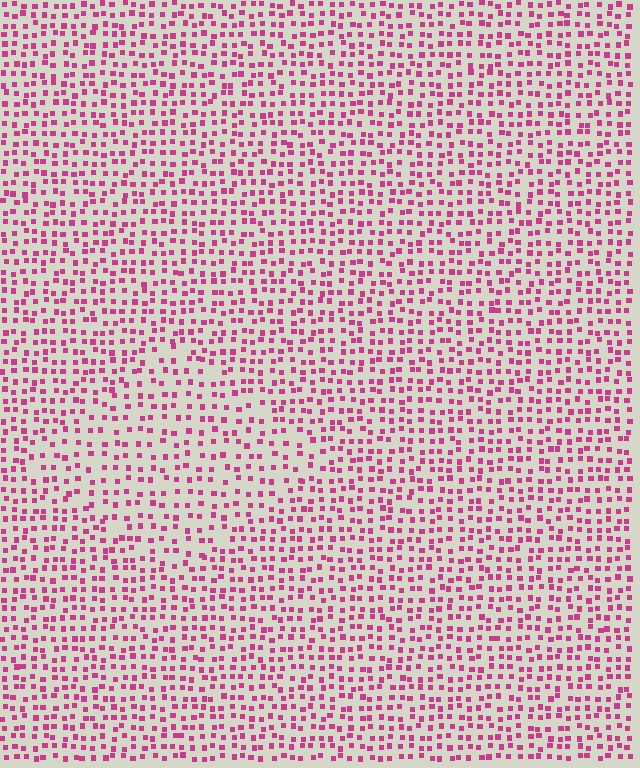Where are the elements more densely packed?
The elements are more densely packed outside the diamond boundary.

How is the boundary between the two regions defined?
The boundary is defined by a change in element density (approximately 1.5x ratio). All elements are the same color, size, and shape.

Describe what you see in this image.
The image contains small magenta elements arranged at two different densities. A diamond-shaped region is visible where the elements are less densely packed than the surrounding area.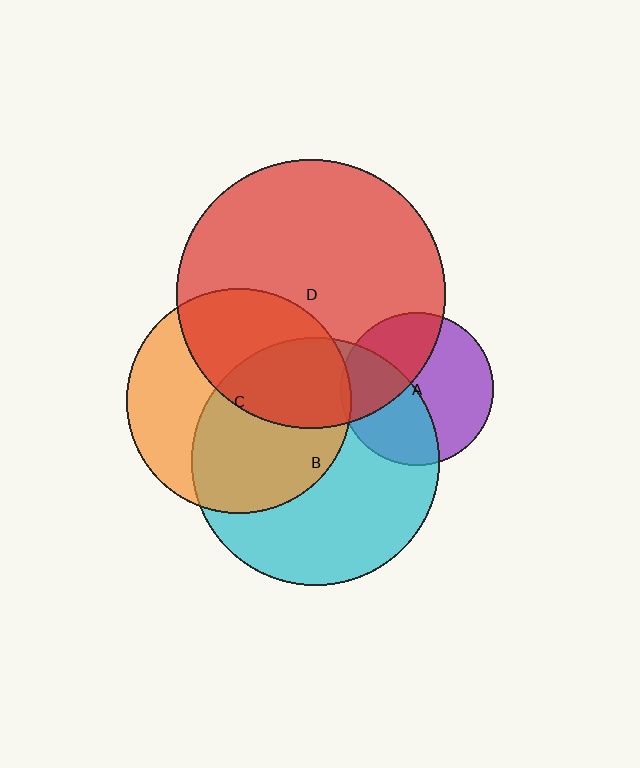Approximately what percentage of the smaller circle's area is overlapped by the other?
Approximately 45%.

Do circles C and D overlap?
Yes.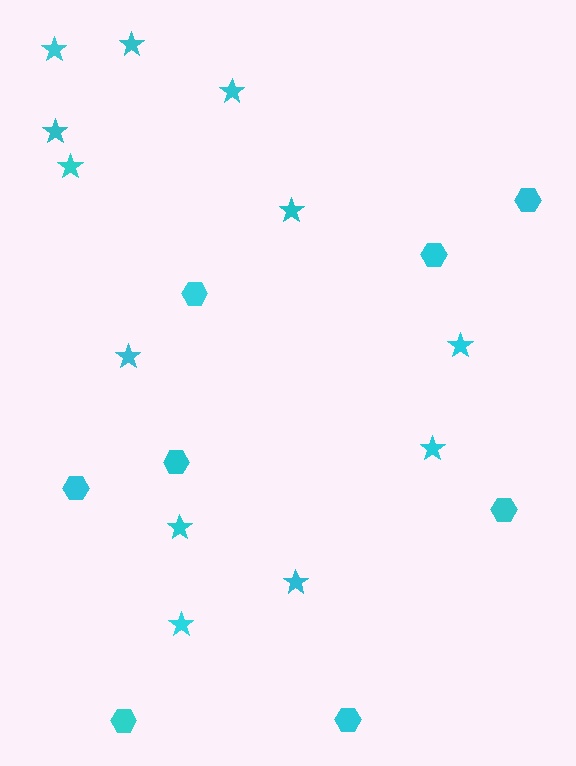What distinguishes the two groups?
There are 2 groups: one group of hexagons (8) and one group of stars (12).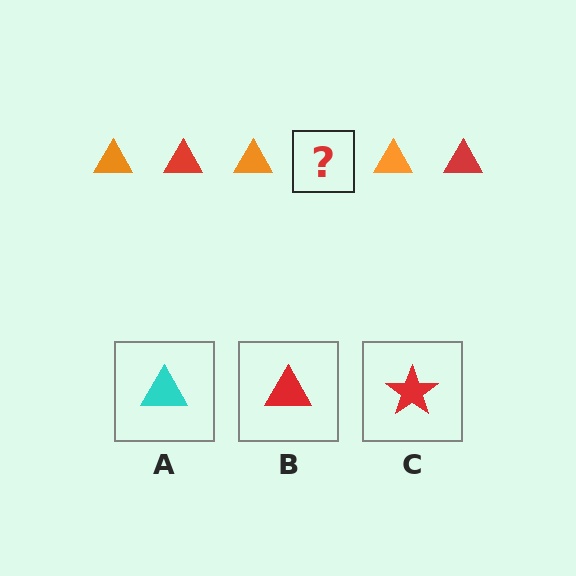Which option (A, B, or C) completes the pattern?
B.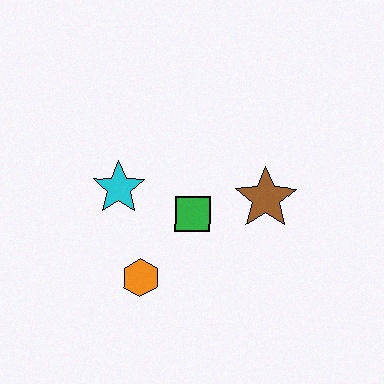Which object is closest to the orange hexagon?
The green square is closest to the orange hexagon.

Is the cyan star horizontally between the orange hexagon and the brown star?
No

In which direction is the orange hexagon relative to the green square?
The orange hexagon is below the green square.